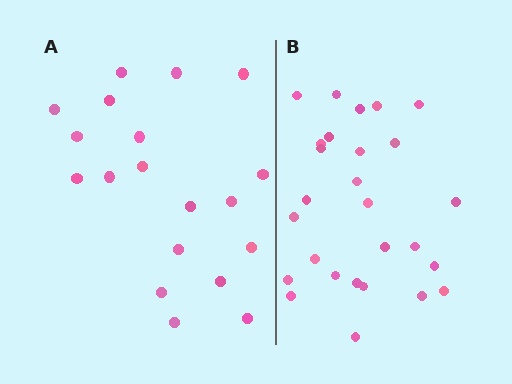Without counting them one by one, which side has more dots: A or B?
Region B (the right region) has more dots.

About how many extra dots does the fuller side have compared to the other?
Region B has roughly 8 or so more dots than region A.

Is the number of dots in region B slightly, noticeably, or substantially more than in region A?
Region B has noticeably more, but not dramatically so. The ratio is roughly 1.4 to 1.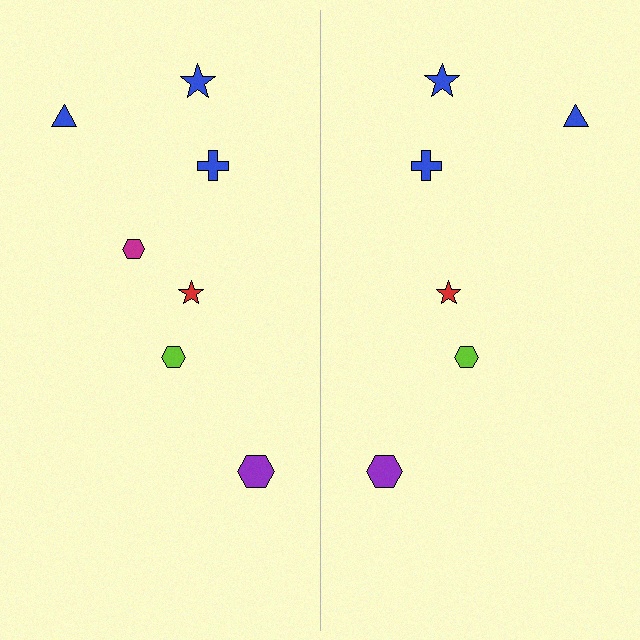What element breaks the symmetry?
A magenta hexagon is missing from the right side.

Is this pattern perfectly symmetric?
No, the pattern is not perfectly symmetric. A magenta hexagon is missing from the right side.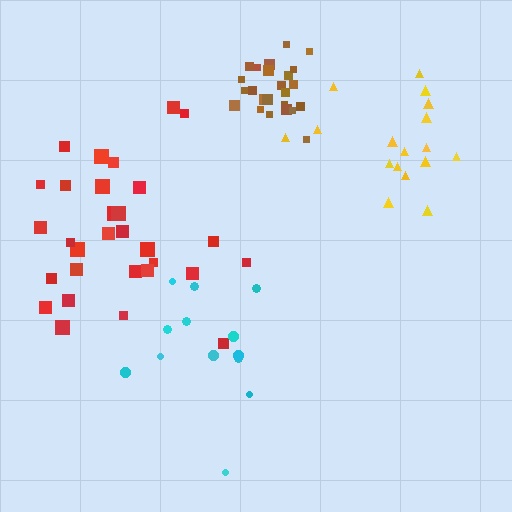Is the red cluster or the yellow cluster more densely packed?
Yellow.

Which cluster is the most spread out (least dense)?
Cyan.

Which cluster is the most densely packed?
Brown.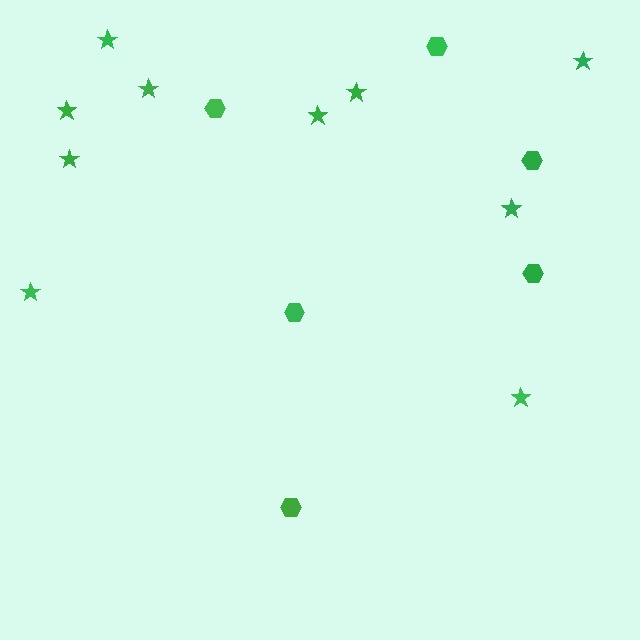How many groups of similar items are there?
There are 2 groups: one group of stars (10) and one group of hexagons (6).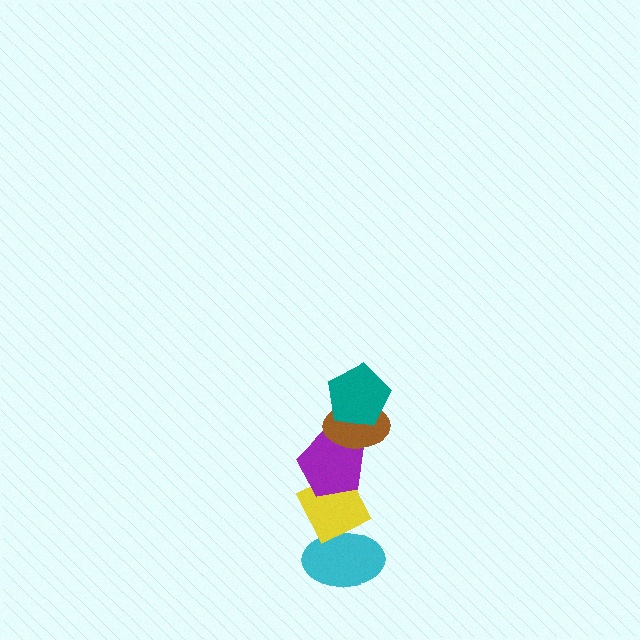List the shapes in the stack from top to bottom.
From top to bottom: the teal pentagon, the brown ellipse, the purple pentagon, the yellow diamond, the cyan ellipse.